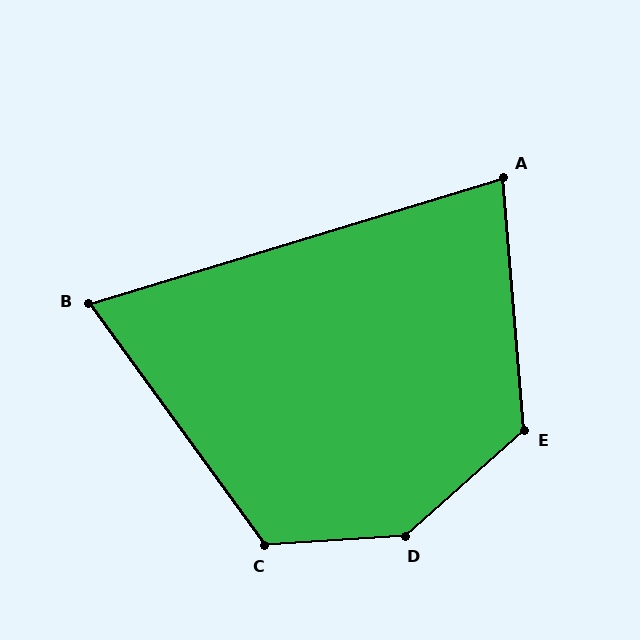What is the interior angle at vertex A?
Approximately 78 degrees (acute).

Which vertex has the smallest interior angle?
B, at approximately 71 degrees.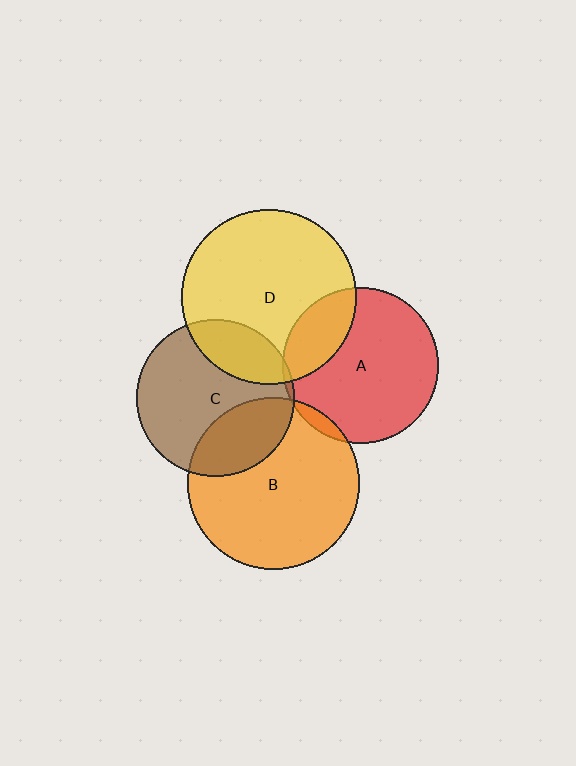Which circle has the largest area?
Circle D (yellow).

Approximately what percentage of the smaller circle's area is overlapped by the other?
Approximately 5%.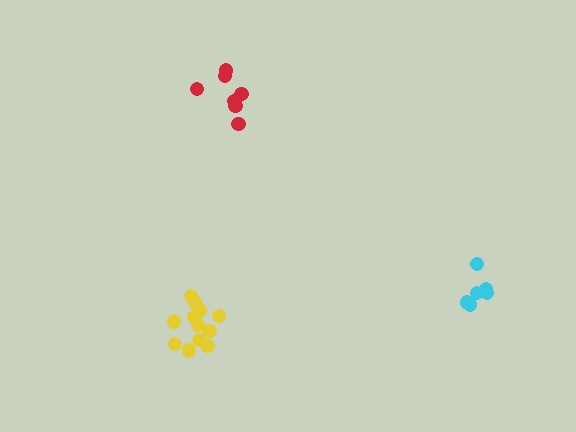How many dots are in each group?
Group 1: 12 dots, Group 2: 8 dots, Group 3: 7 dots (27 total).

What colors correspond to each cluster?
The clusters are colored: yellow, cyan, red.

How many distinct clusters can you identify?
There are 3 distinct clusters.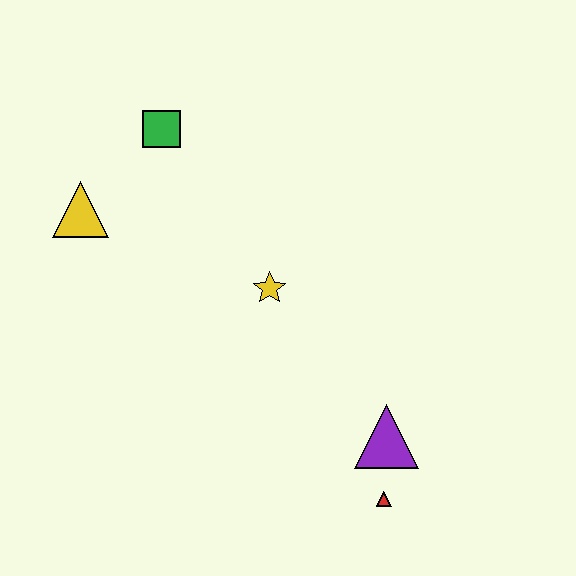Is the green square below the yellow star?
No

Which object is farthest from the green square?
The red triangle is farthest from the green square.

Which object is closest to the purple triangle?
The red triangle is closest to the purple triangle.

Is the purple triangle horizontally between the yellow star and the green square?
No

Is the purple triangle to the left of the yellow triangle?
No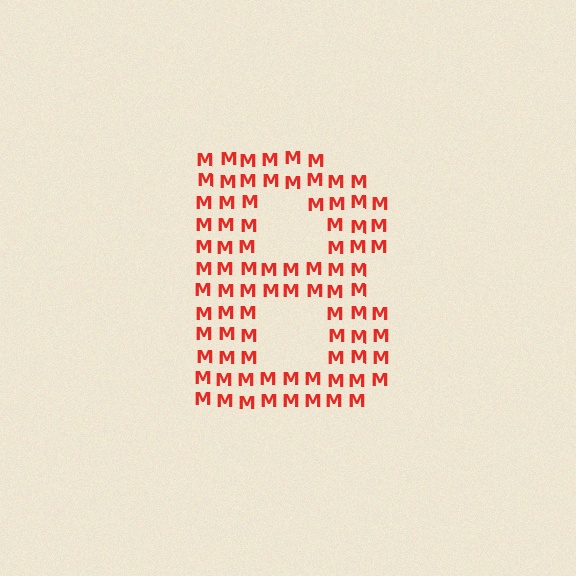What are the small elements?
The small elements are letter M's.